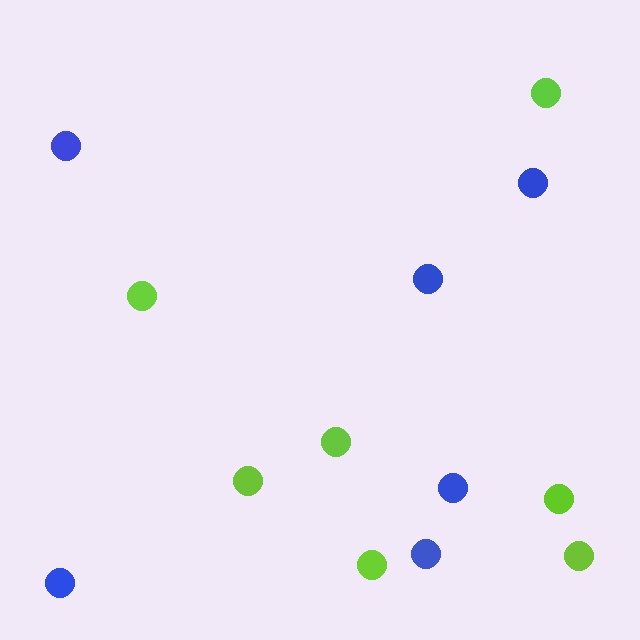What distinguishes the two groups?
There are 2 groups: one group of blue circles (6) and one group of lime circles (7).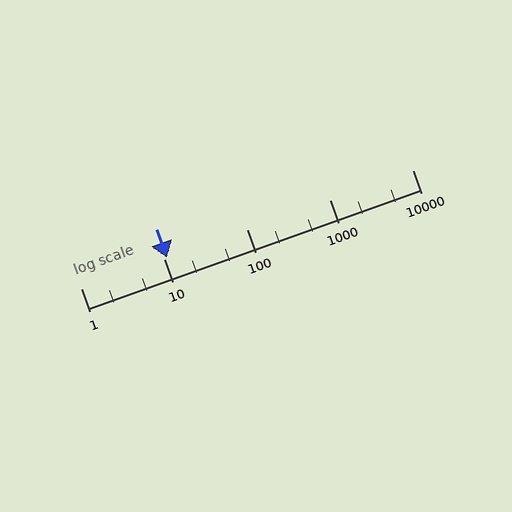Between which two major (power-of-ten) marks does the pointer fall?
The pointer is between 10 and 100.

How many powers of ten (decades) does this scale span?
The scale spans 4 decades, from 1 to 10000.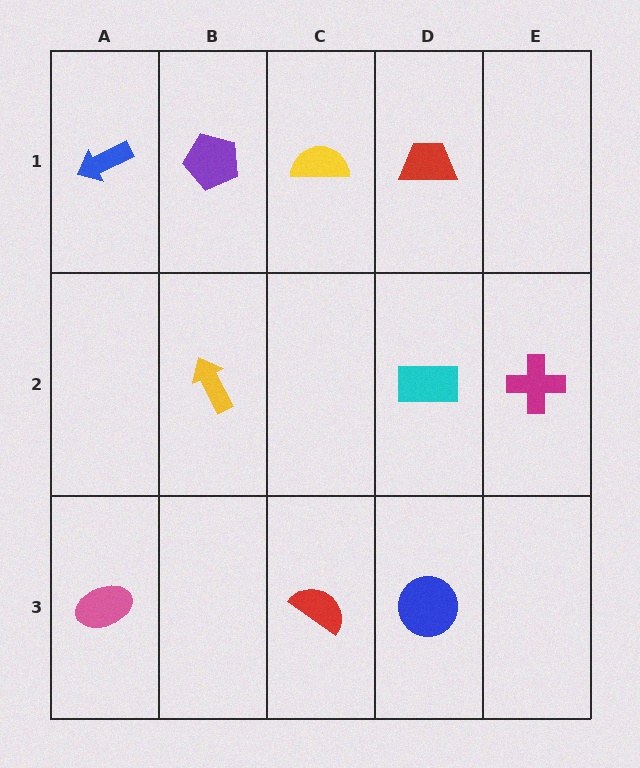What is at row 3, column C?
A red semicircle.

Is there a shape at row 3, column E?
No, that cell is empty.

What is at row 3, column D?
A blue circle.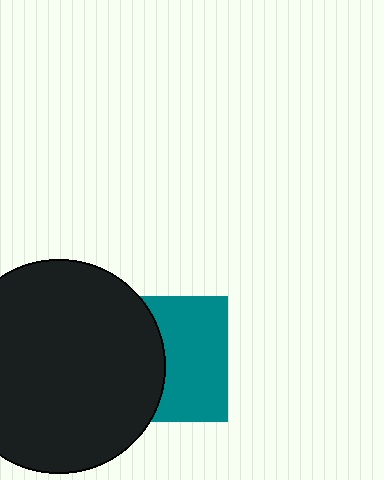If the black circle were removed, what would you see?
You would see the complete teal square.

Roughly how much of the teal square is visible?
About half of it is visible (roughly 54%).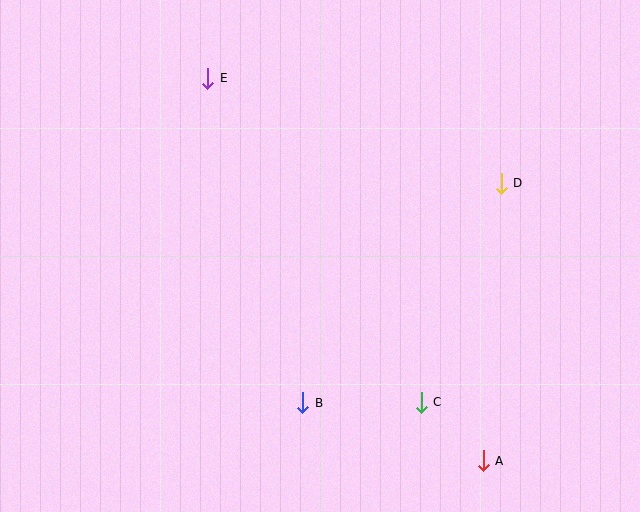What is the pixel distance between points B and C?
The distance between B and C is 118 pixels.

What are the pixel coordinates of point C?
Point C is at (421, 402).